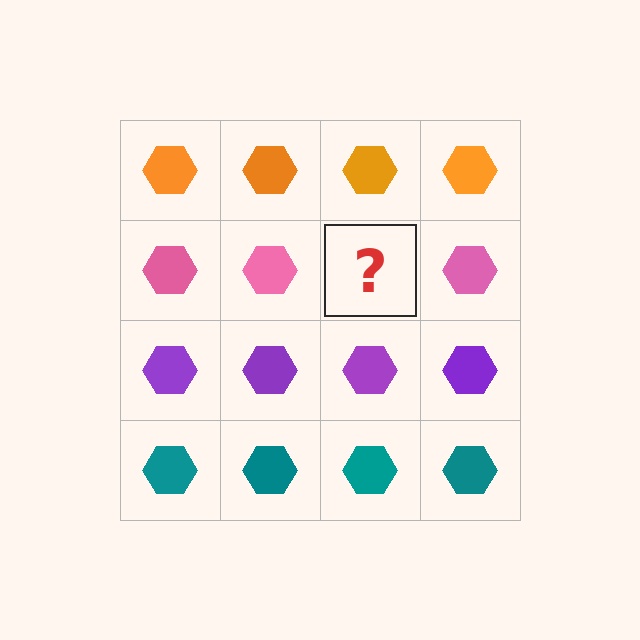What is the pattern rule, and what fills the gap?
The rule is that each row has a consistent color. The gap should be filled with a pink hexagon.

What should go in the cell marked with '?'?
The missing cell should contain a pink hexagon.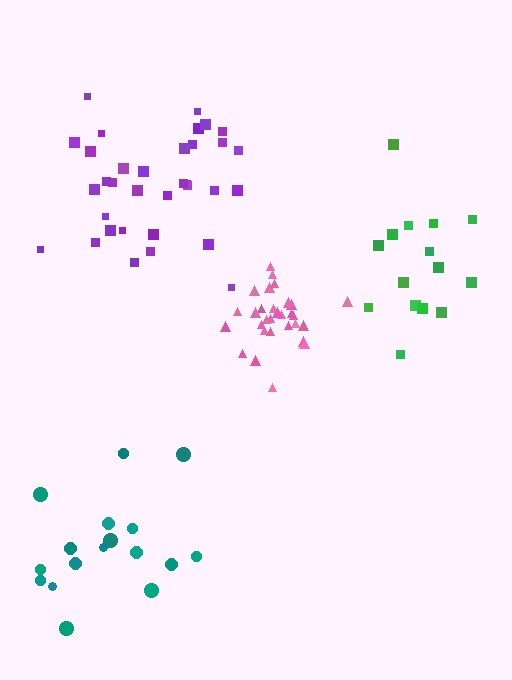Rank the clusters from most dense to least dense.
pink, purple, green, teal.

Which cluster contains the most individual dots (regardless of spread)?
Purple (34).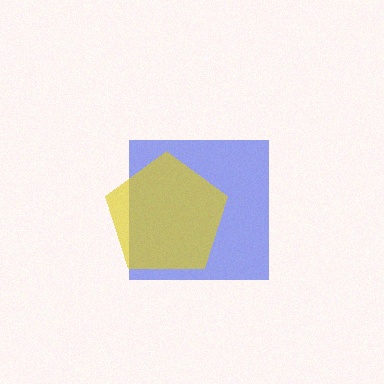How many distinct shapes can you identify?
There are 2 distinct shapes: a blue square, a yellow pentagon.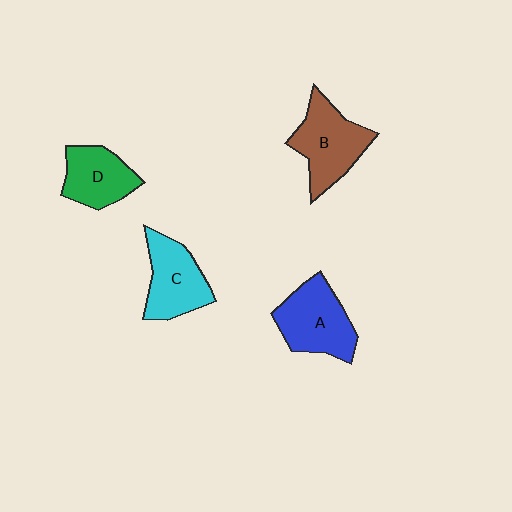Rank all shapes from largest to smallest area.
From largest to smallest: B (brown), A (blue), C (cyan), D (green).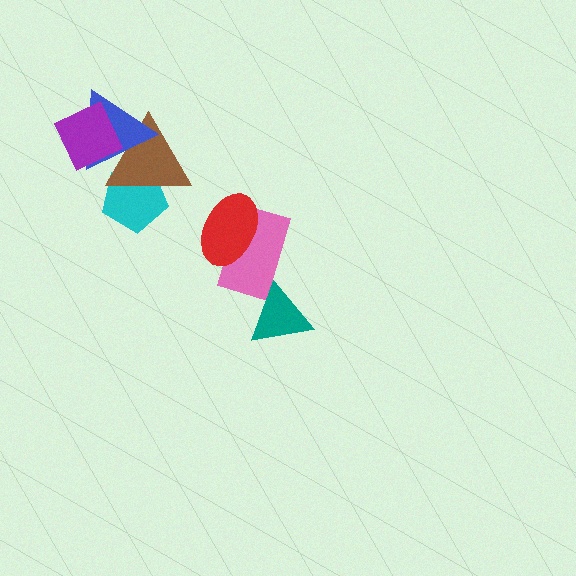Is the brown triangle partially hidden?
Yes, it is partially covered by another shape.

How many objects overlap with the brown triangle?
3 objects overlap with the brown triangle.